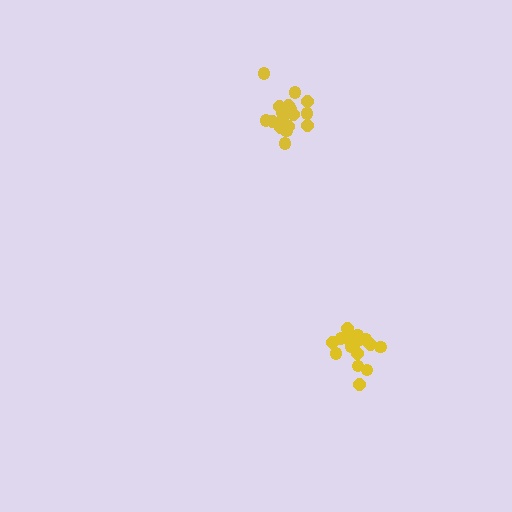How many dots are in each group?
Group 1: 17 dots, Group 2: 20 dots (37 total).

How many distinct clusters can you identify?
There are 2 distinct clusters.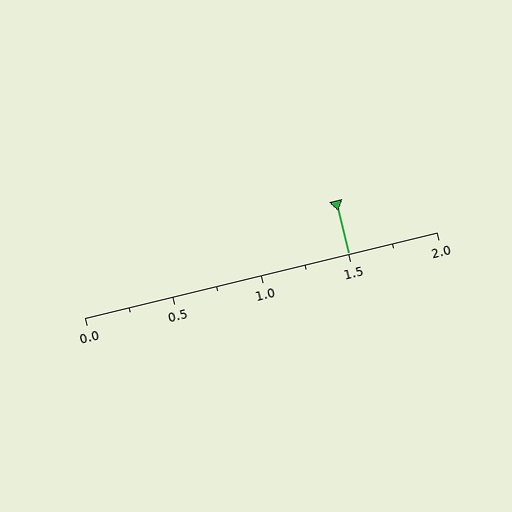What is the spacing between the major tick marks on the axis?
The major ticks are spaced 0.5 apart.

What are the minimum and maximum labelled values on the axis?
The axis runs from 0.0 to 2.0.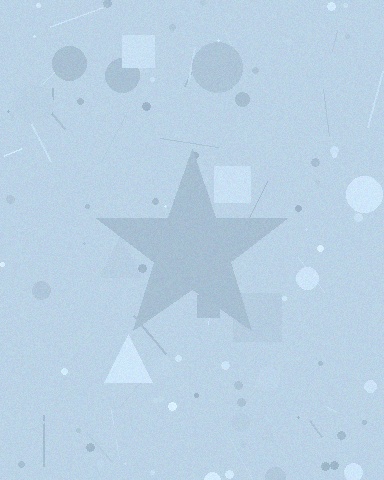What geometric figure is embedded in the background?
A star is embedded in the background.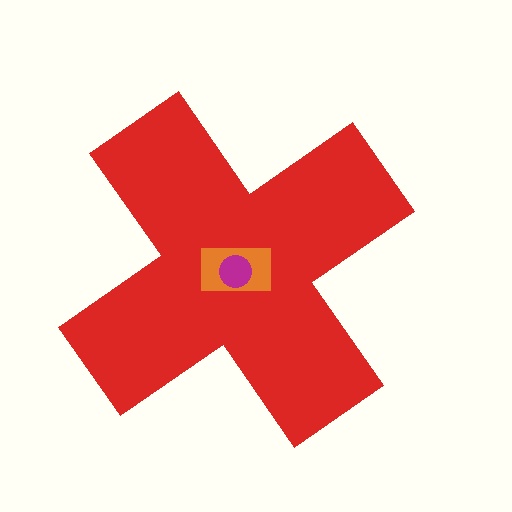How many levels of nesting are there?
3.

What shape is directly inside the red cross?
The orange rectangle.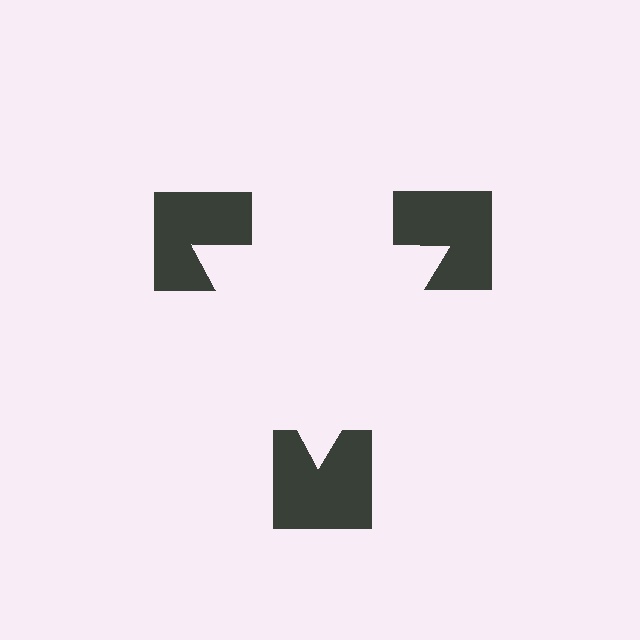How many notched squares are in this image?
There are 3 — one at each vertex of the illusory triangle.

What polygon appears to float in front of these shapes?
An illusory triangle — its edges are inferred from the aligned wedge cuts in the notched squares, not physically drawn.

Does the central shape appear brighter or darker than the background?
It typically appears slightly brighter than the background, even though no actual brightness change is drawn.